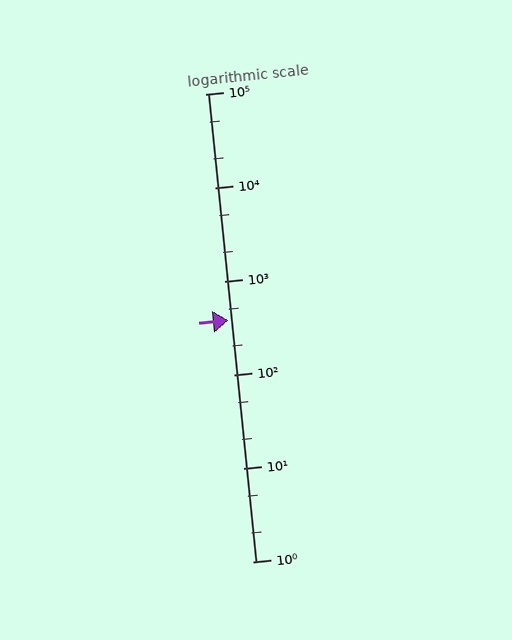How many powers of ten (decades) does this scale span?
The scale spans 5 decades, from 1 to 100000.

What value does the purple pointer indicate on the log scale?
The pointer indicates approximately 380.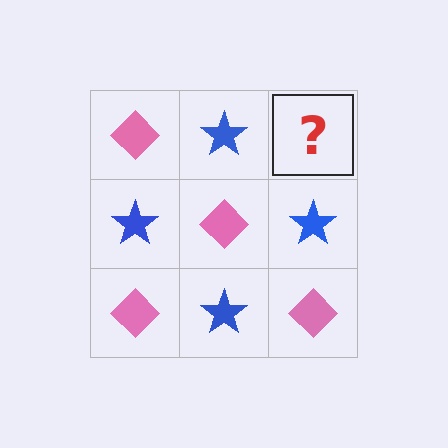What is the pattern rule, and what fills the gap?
The rule is that it alternates pink diamond and blue star in a checkerboard pattern. The gap should be filled with a pink diamond.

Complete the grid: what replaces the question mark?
The question mark should be replaced with a pink diamond.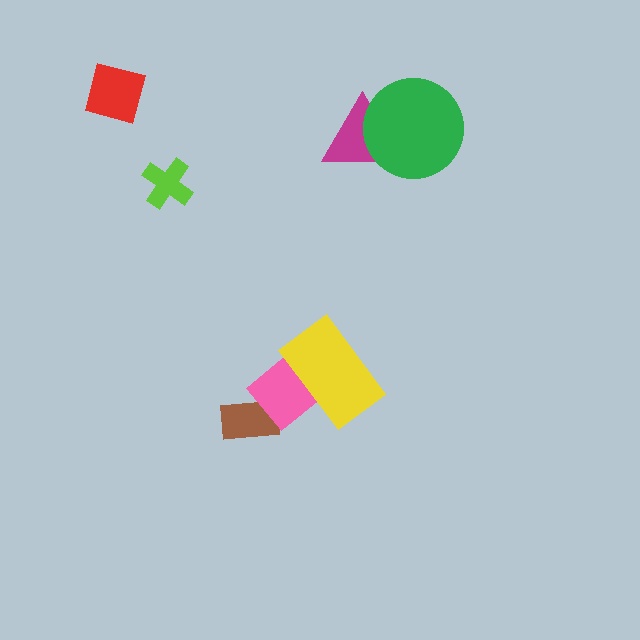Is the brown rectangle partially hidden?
Yes, it is partially covered by another shape.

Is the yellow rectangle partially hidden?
No, no other shape covers it.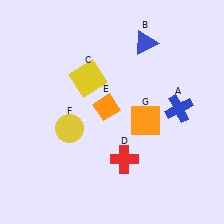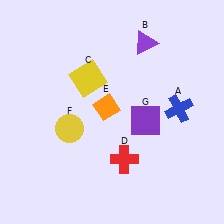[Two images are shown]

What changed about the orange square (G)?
In Image 1, G is orange. In Image 2, it changed to purple.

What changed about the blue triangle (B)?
In Image 1, B is blue. In Image 2, it changed to purple.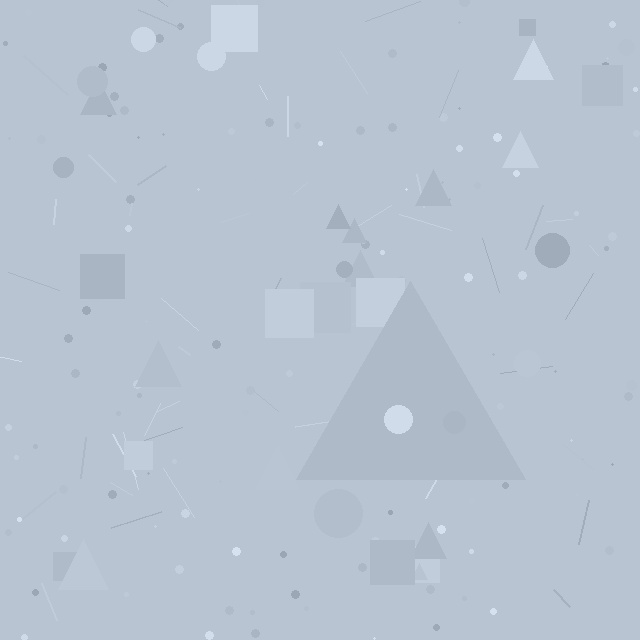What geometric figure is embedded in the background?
A triangle is embedded in the background.